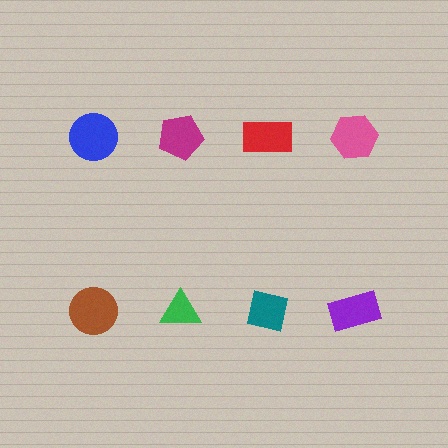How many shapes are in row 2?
4 shapes.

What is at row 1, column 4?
A pink hexagon.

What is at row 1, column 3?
A red rectangle.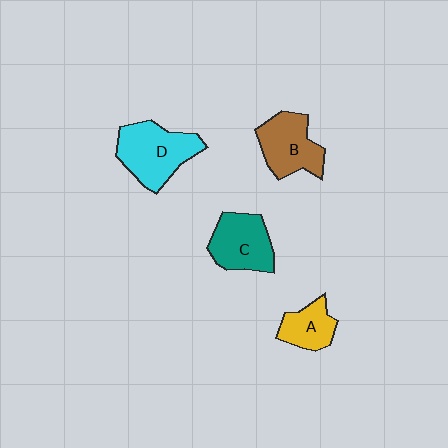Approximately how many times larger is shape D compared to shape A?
Approximately 1.8 times.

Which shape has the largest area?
Shape D (cyan).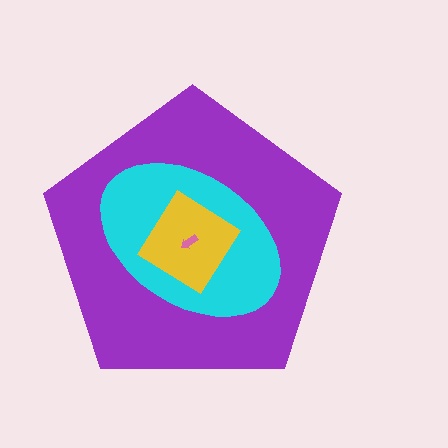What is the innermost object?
The pink arrow.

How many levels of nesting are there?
4.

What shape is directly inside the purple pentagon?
The cyan ellipse.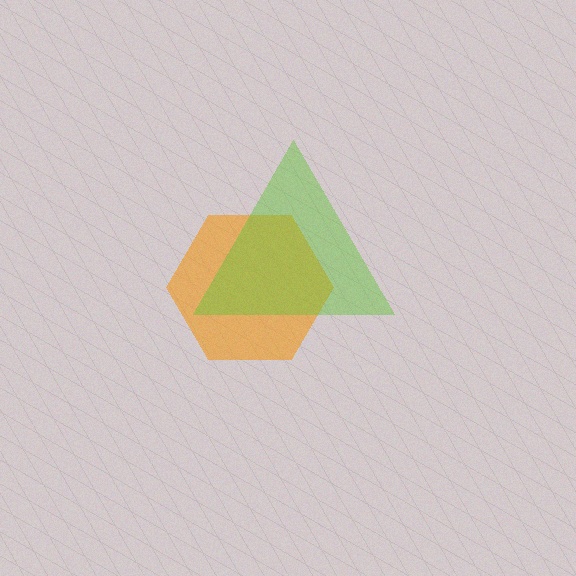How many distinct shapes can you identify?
There are 2 distinct shapes: an orange hexagon, a lime triangle.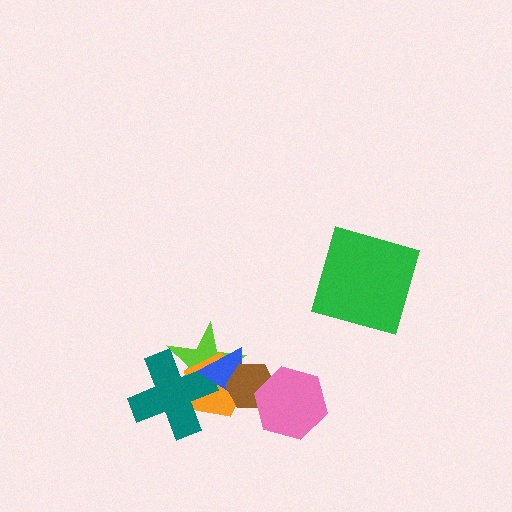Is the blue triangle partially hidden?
Yes, it is partially covered by another shape.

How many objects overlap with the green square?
0 objects overlap with the green square.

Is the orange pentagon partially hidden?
Yes, it is partially covered by another shape.